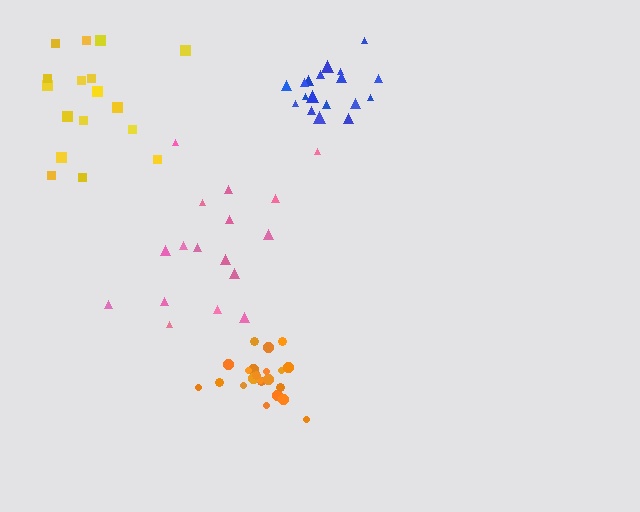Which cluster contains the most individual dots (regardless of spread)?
Orange (22).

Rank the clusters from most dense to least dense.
orange, blue, yellow, pink.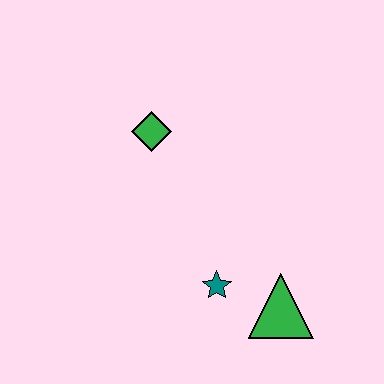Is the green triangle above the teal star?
No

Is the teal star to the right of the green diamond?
Yes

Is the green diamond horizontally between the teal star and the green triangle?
No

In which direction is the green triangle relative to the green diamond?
The green triangle is below the green diamond.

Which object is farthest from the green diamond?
The green triangle is farthest from the green diamond.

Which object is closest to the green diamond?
The teal star is closest to the green diamond.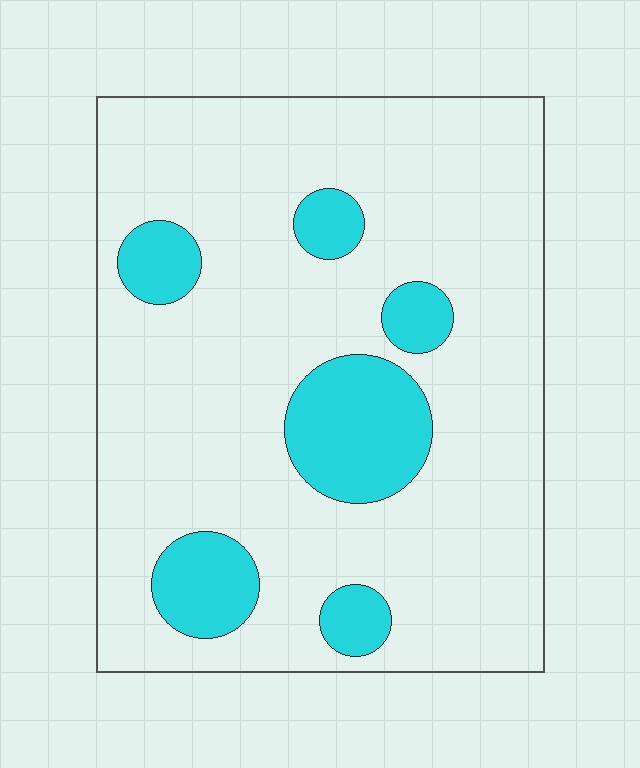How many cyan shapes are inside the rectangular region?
6.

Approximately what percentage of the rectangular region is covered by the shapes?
Approximately 15%.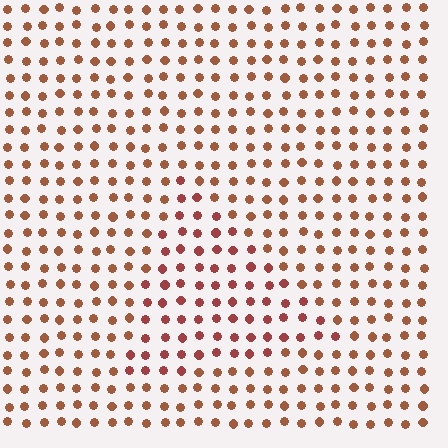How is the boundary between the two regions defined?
The boundary is defined purely by a slight shift in hue (about 22 degrees). Spacing, size, and orientation are identical on both sides.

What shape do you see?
I see a triangle.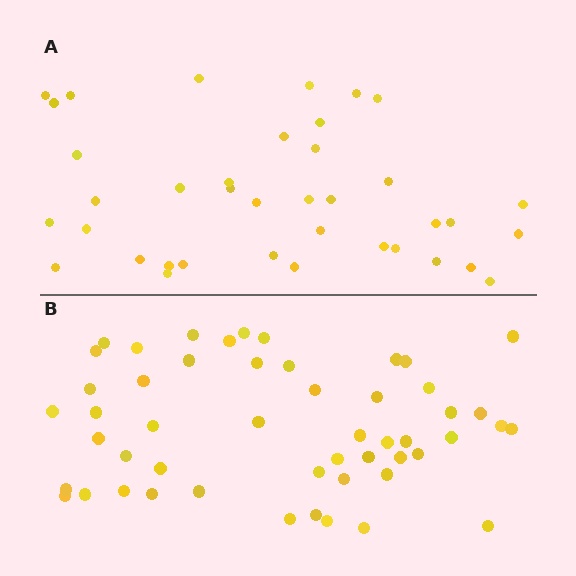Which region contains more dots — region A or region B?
Region B (the bottom region) has more dots.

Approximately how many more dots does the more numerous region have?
Region B has approximately 15 more dots than region A.